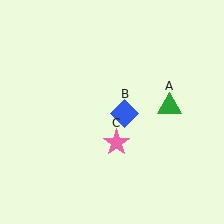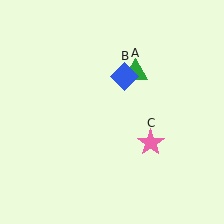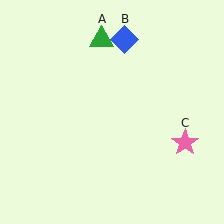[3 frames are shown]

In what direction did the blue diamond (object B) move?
The blue diamond (object B) moved up.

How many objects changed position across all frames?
3 objects changed position: green triangle (object A), blue diamond (object B), pink star (object C).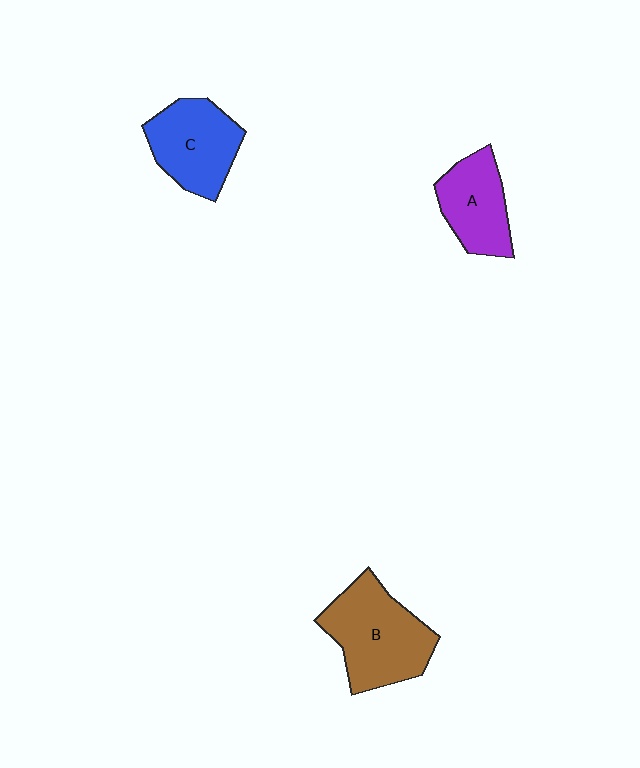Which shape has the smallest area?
Shape A (purple).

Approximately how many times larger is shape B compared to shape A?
Approximately 1.5 times.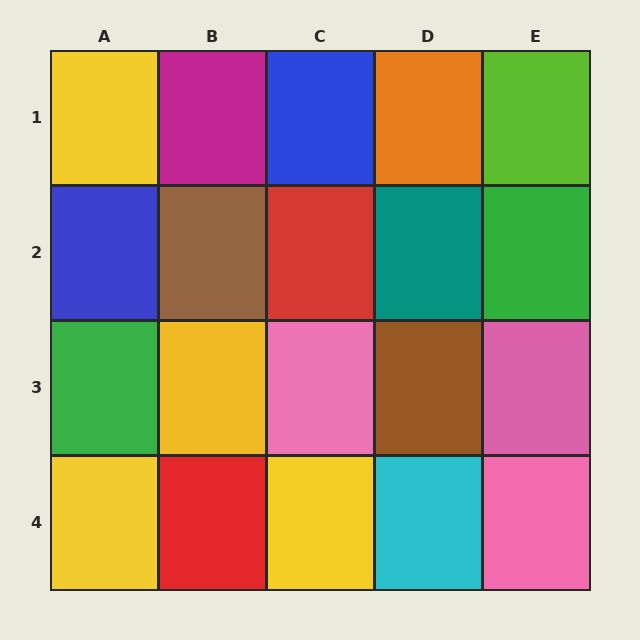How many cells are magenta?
1 cell is magenta.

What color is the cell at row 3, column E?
Pink.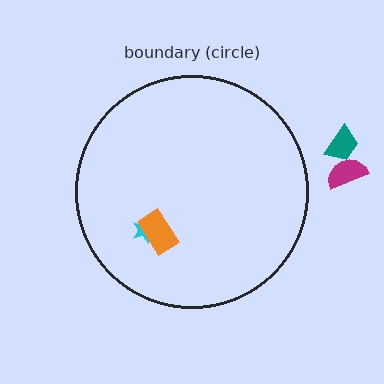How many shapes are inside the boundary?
2 inside, 2 outside.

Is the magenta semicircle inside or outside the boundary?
Outside.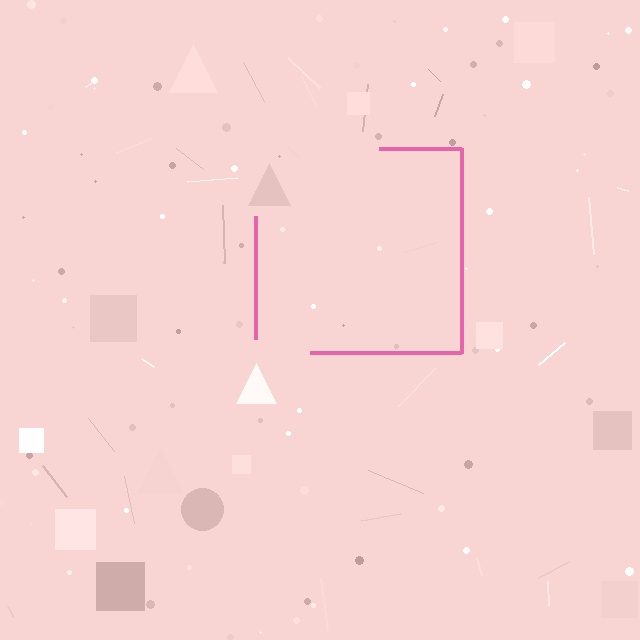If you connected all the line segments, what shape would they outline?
They would outline a square.